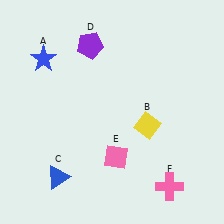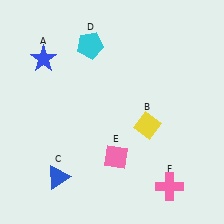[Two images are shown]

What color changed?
The pentagon (D) changed from purple in Image 1 to cyan in Image 2.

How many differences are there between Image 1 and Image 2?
There is 1 difference between the two images.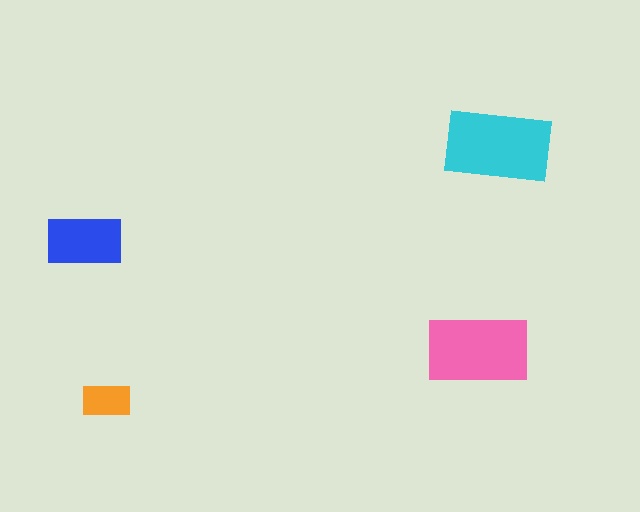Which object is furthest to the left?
The blue rectangle is leftmost.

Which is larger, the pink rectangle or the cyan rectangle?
The cyan one.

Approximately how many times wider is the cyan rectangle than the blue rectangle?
About 1.5 times wider.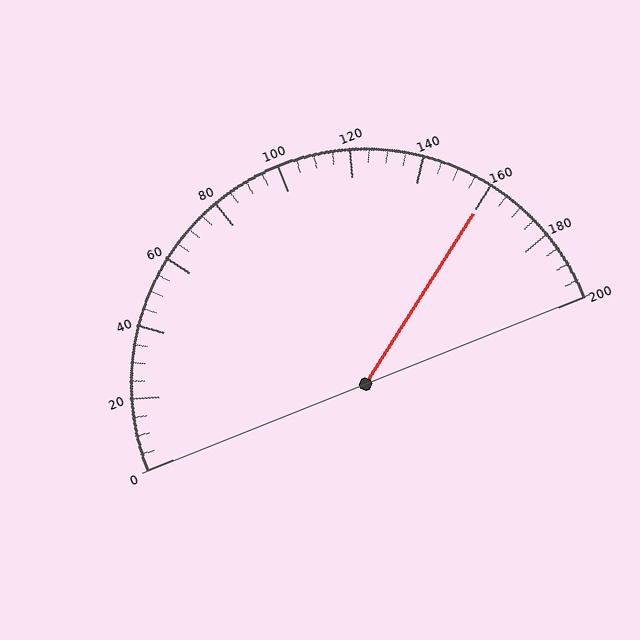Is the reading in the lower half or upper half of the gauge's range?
The reading is in the upper half of the range (0 to 200).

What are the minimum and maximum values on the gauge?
The gauge ranges from 0 to 200.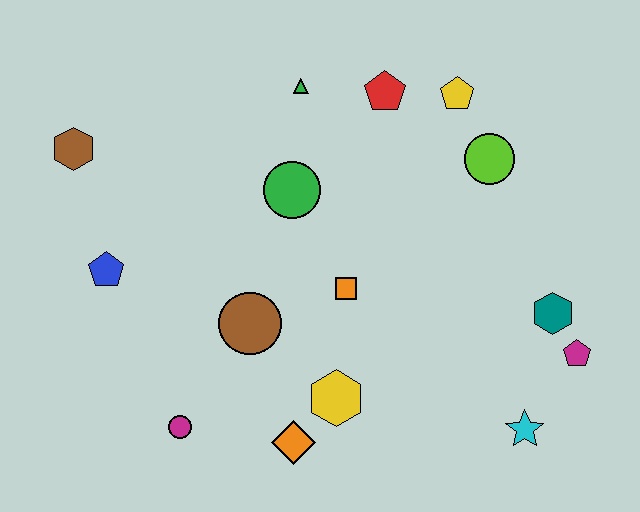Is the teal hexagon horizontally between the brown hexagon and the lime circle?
No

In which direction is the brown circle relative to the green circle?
The brown circle is below the green circle.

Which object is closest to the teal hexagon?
The magenta pentagon is closest to the teal hexagon.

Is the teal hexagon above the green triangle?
No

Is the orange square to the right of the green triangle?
Yes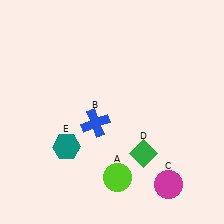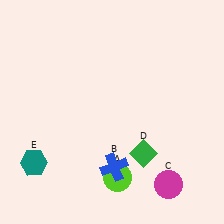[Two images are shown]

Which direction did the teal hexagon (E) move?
The teal hexagon (E) moved left.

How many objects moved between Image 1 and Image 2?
2 objects moved between the two images.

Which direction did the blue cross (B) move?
The blue cross (B) moved down.